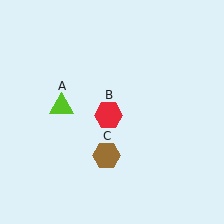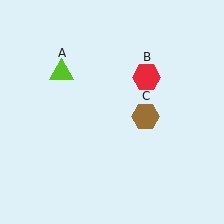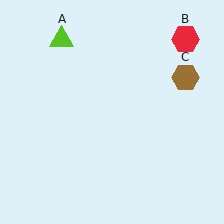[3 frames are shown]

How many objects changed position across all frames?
3 objects changed position: lime triangle (object A), red hexagon (object B), brown hexagon (object C).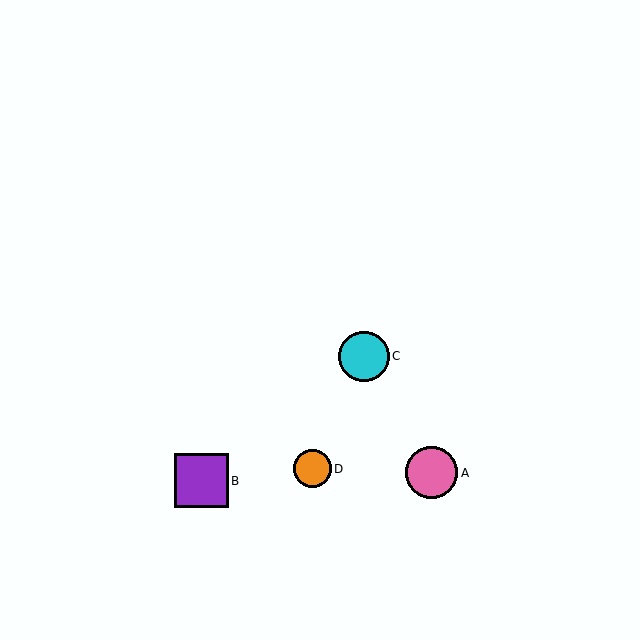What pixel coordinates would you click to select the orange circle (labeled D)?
Click at (312, 469) to select the orange circle D.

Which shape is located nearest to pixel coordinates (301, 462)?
The orange circle (labeled D) at (312, 469) is nearest to that location.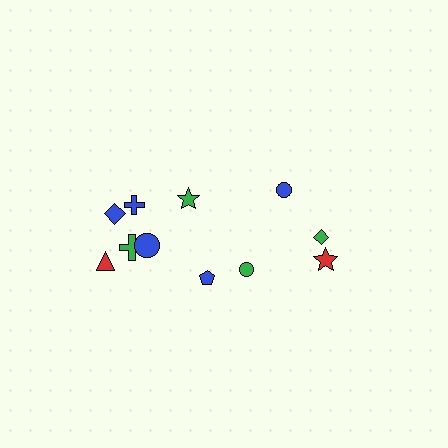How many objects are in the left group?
There are 7 objects.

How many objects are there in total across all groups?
There are 11 objects.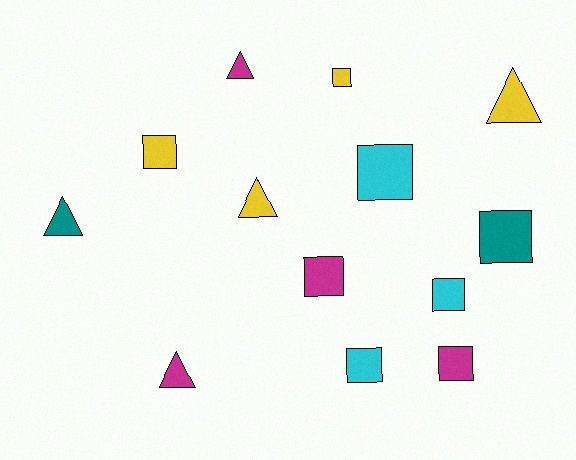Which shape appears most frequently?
Square, with 8 objects.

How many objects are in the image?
There are 13 objects.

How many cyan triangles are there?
There are no cyan triangles.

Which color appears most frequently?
Magenta, with 4 objects.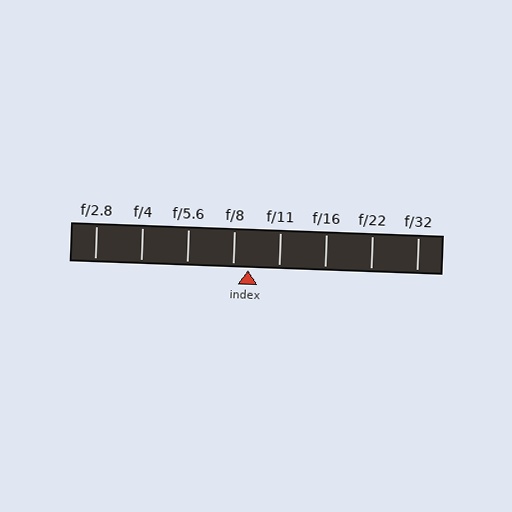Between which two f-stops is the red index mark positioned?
The index mark is between f/8 and f/11.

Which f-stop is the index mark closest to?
The index mark is closest to f/8.